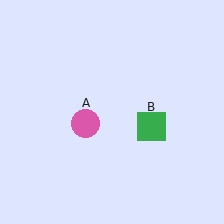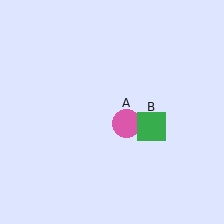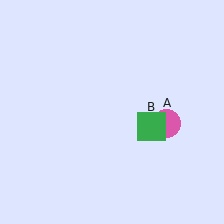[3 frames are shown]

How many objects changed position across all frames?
1 object changed position: pink circle (object A).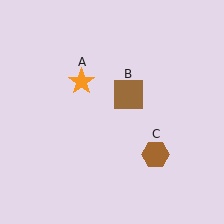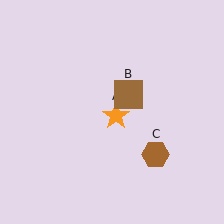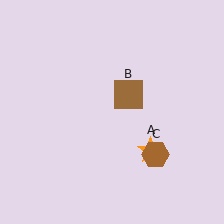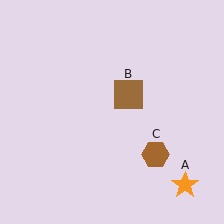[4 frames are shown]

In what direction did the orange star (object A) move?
The orange star (object A) moved down and to the right.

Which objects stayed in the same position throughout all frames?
Brown square (object B) and brown hexagon (object C) remained stationary.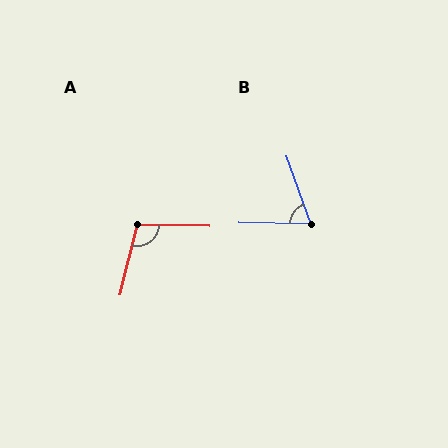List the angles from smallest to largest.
B (70°), A (103°).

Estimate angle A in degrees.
Approximately 103 degrees.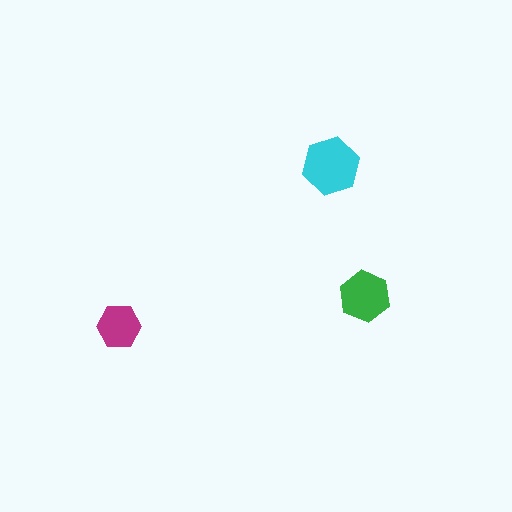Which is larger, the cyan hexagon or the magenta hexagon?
The cyan one.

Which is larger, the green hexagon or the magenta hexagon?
The green one.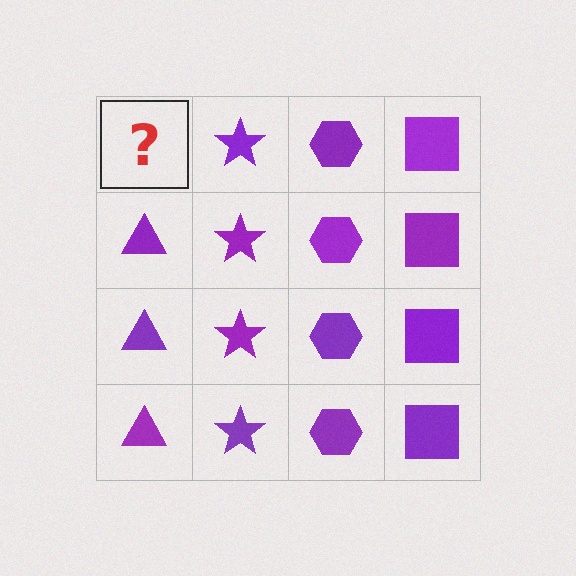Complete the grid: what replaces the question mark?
The question mark should be replaced with a purple triangle.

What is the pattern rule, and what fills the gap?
The rule is that each column has a consistent shape. The gap should be filled with a purple triangle.